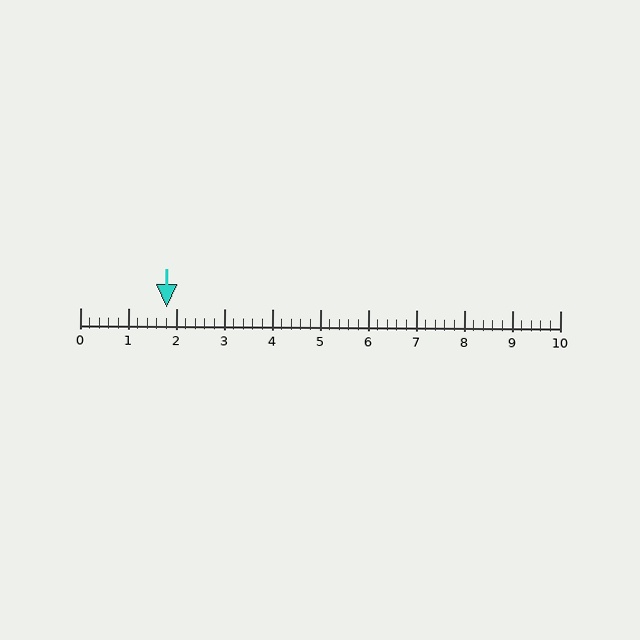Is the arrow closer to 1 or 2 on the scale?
The arrow is closer to 2.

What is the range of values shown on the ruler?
The ruler shows values from 0 to 10.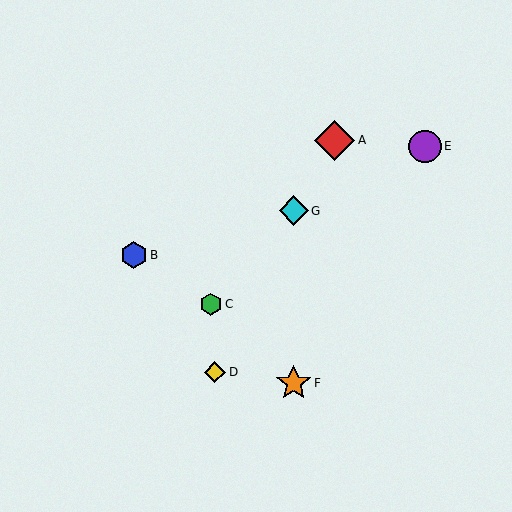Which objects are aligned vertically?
Objects F, G are aligned vertically.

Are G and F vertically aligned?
Yes, both are at x≈294.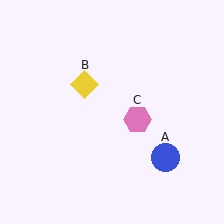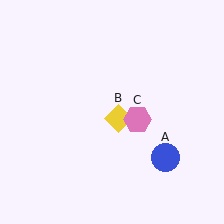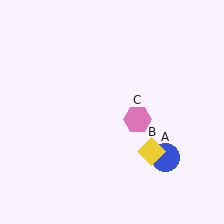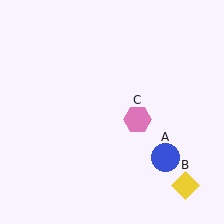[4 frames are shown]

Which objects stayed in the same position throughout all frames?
Blue circle (object A) and pink hexagon (object C) remained stationary.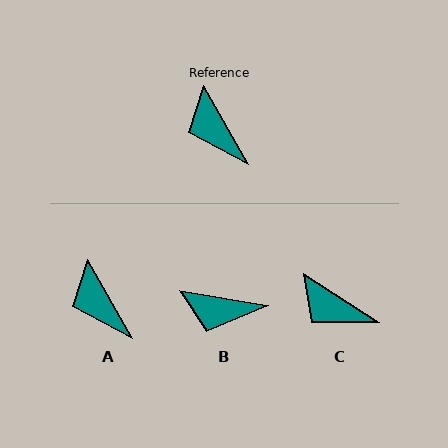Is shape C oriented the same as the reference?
No, it is off by about 28 degrees.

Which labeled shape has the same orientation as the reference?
A.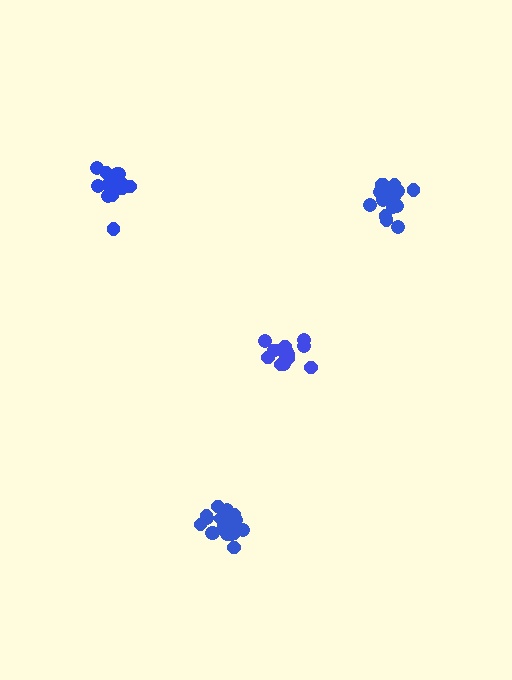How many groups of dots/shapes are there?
There are 4 groups.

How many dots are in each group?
Group 1: 16 dots, Group 2: 21 dots, Group 3: 16 dots, Group 4: 18 dots (71 total).